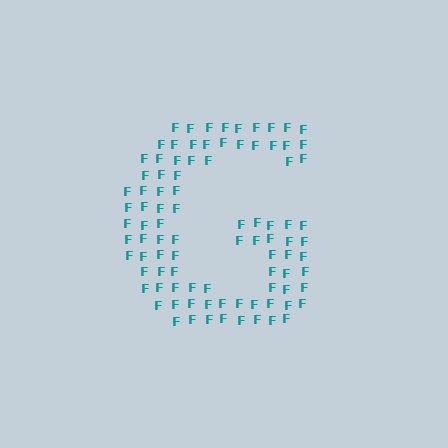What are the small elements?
The small elements are letter F's.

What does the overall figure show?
The overall figure shows the letter G.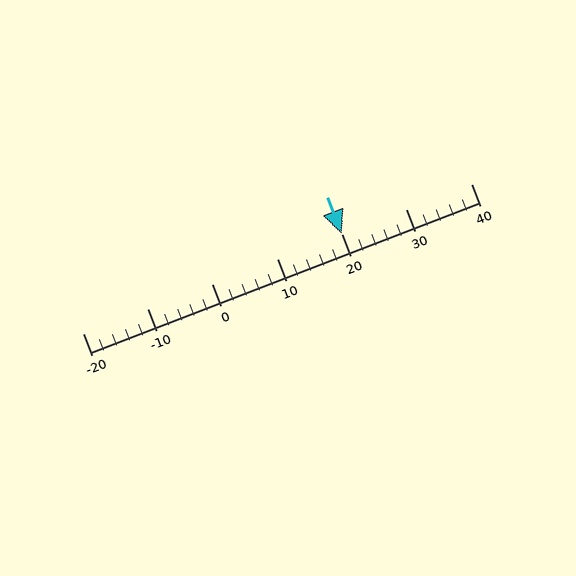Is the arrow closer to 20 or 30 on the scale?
The arrow is closer to 20.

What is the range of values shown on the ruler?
The ruler shows values from -20 to 40.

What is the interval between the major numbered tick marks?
The major tick marks are spaced 10 units apart.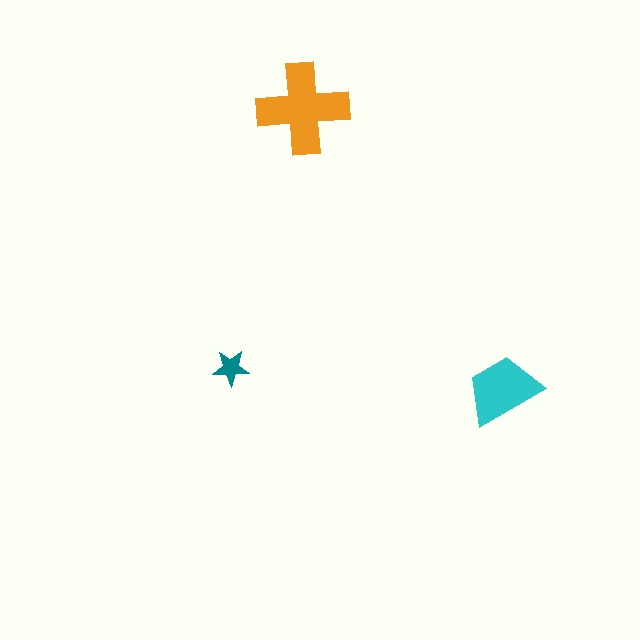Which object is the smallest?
The teal star.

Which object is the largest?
The orange cross.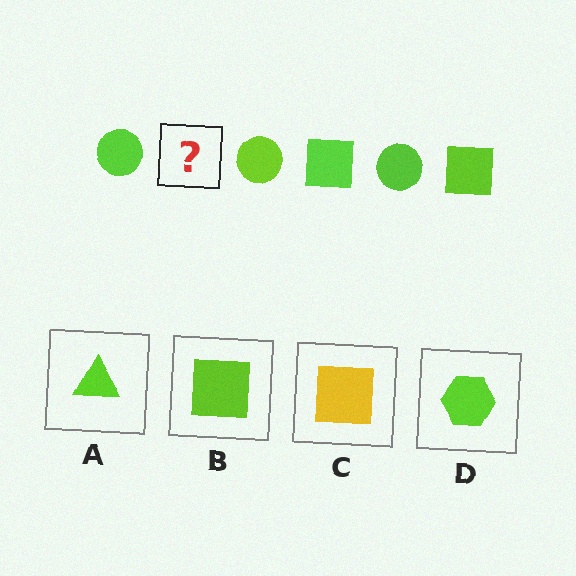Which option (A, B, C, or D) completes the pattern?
B.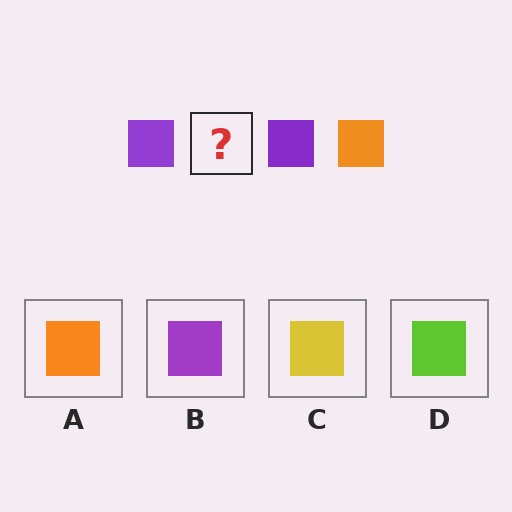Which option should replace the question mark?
Option A.